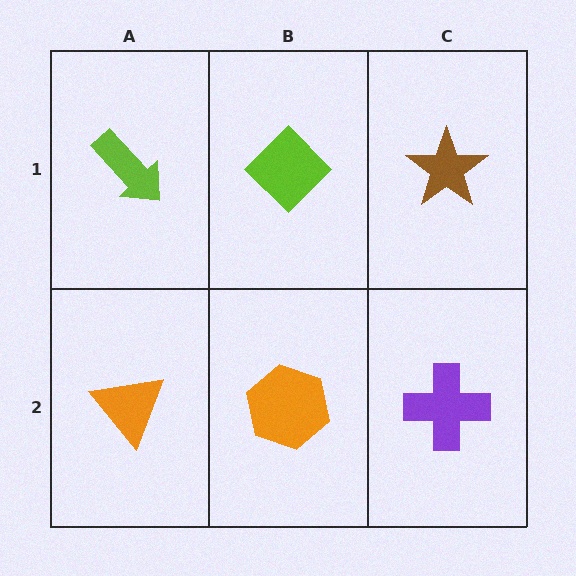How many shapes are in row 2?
3 shapes.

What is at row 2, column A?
An orange triangle.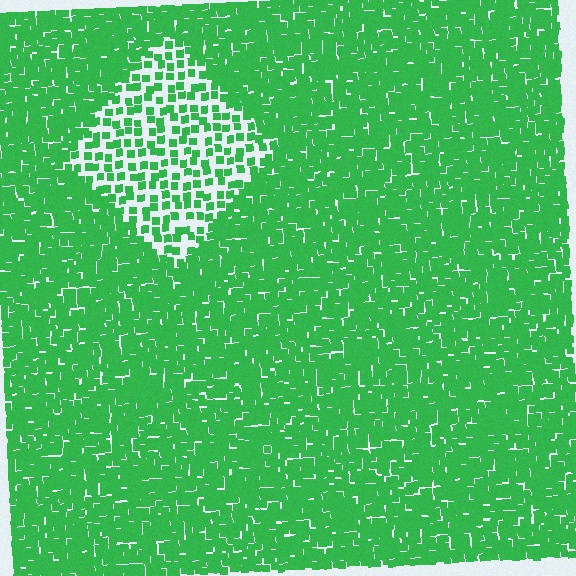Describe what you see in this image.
The image contains small green elements arranged at two different densities. A diamond-shaped region is visible where the elements are less densely packed than the surrounding area.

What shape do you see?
I see a diamond.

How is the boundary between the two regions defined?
The boundary is defined by a change in element density (approximately 2.5x ratio). All elements are the same color, size, and shape.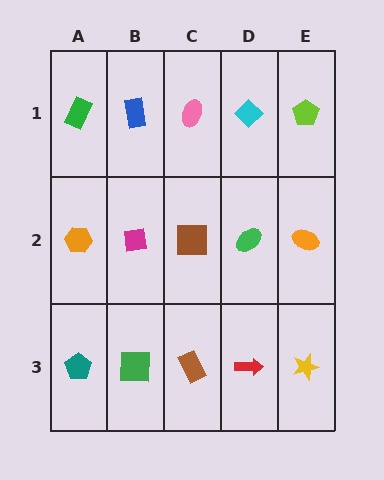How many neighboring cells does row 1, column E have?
2.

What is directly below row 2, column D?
A red arrow.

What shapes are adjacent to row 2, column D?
A cyan diamond (row 1, column D), a red arrow (row 3, column D), a brown square (row 2, column C), an orange ellipse (row 2, column E).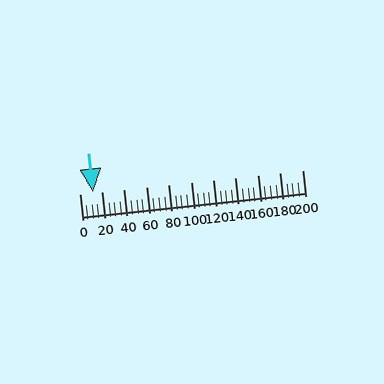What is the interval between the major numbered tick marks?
The major tick marks are spaced 20 units apart.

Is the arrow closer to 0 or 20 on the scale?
The arrow is closer to 20.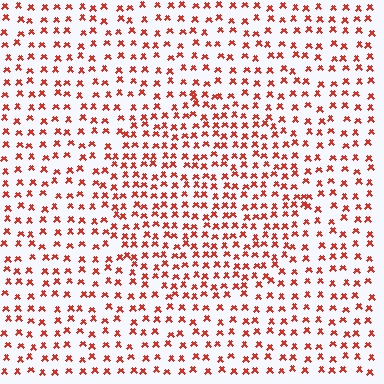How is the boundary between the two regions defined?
The boundary is defined by a change in element density (approximately 1.6x ratio). All elements are the same color, size, and shape.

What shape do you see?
I see a circle.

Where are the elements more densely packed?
The elements are more densely packed inside the circle boundary.